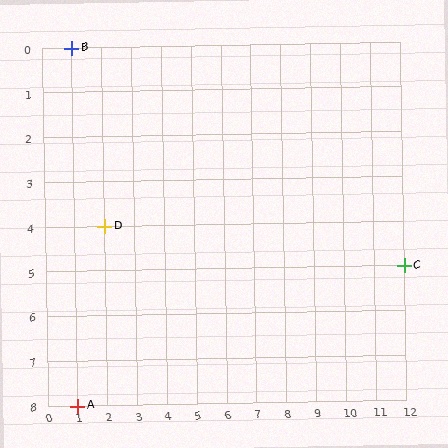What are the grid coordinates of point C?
Point C is at grid coordinates (12, 5).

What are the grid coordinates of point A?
Point A is at grid coordinates (1, 8).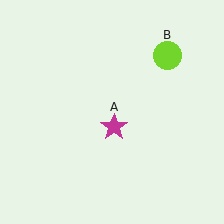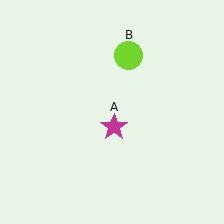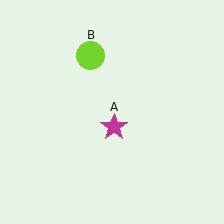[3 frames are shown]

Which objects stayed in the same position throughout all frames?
Magenta star (object A) remained stationary.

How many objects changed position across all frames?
1 object changed position: lime circle (object B).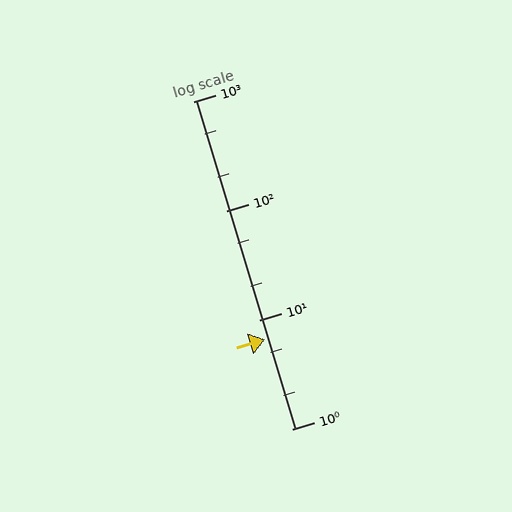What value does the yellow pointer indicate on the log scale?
The pointer indicates approximately 6.6.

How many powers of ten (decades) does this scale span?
The scale spans 3 decades, from 1 to 1000.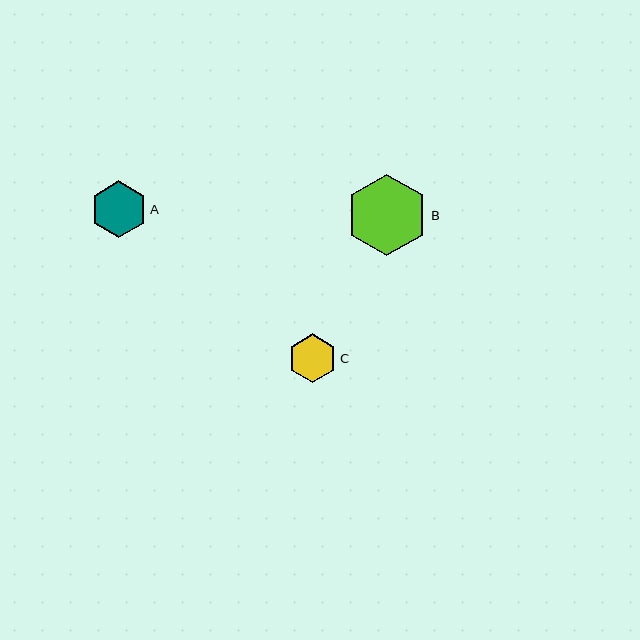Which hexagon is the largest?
Hexagon B is the largest with a size of approximately 82 pixels.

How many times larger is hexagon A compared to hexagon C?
Hexagon A is approximately 1.2 times the size of hexagon C.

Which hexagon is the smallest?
Hexagon C is the smallest with a size of approximately 49 pixels.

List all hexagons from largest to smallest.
From largest to smallest: B, A, C.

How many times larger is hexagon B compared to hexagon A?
Hexagon B is approximately 1.4 times the size of hexagon A.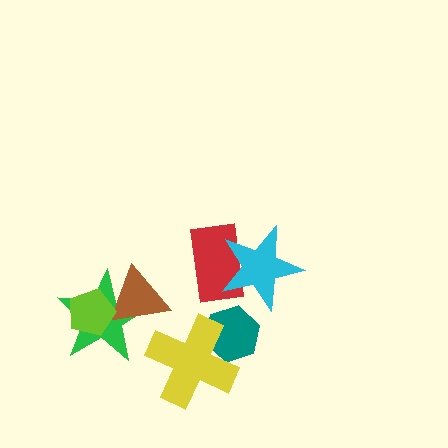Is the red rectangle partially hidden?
Yes, it is partially covered by another shape.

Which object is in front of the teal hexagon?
The yellow cross is in front of the teal hexagon.